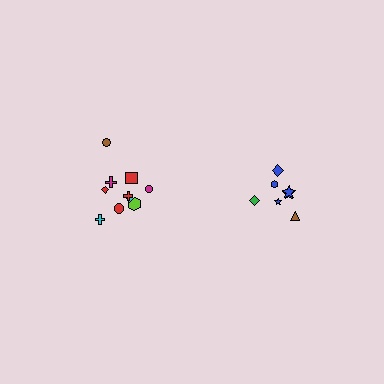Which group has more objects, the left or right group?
The left group.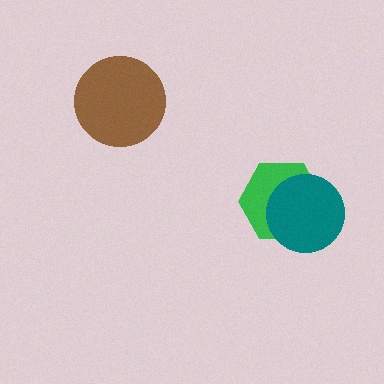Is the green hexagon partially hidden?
Yes, it is partially covered by another shape.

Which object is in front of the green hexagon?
The teal circle is in front of the green hexagon.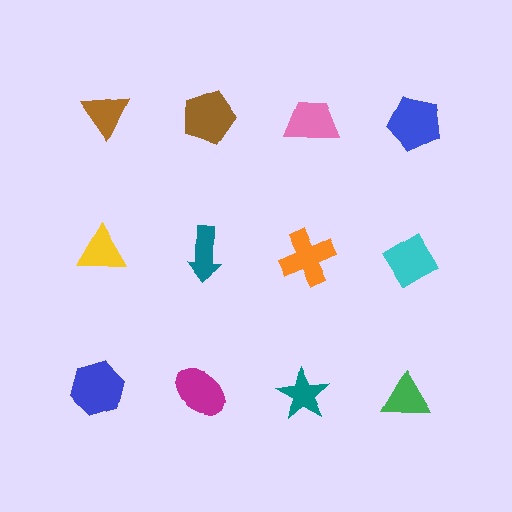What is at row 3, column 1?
A blue hexagon.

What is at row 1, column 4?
A blue pentagon.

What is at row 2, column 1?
A yellow triangle.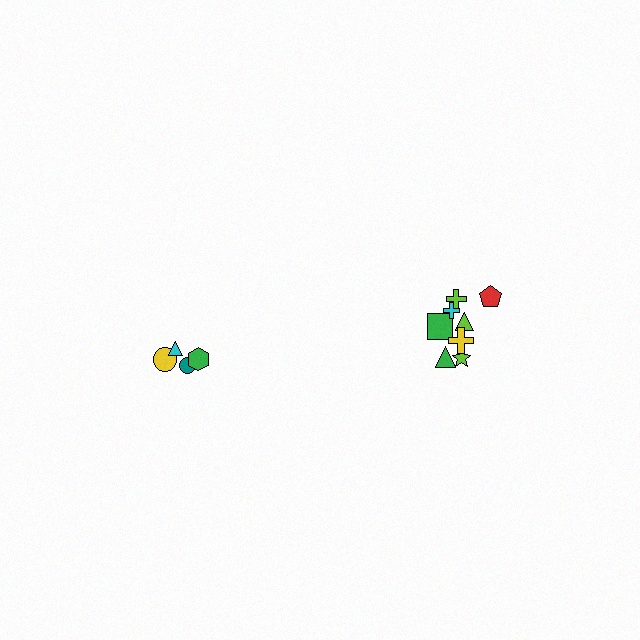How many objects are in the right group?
There are 8 objects.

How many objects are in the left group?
There are 4 objects.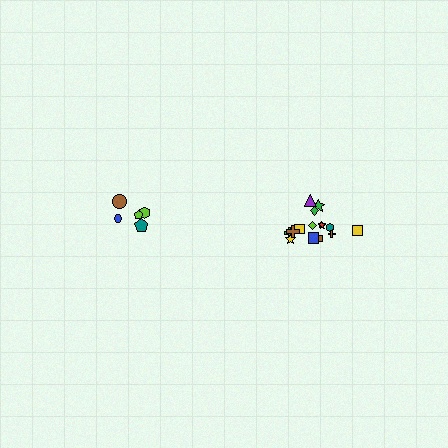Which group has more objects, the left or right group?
The right group.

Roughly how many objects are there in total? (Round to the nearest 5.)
Roughly 20 objects in total.